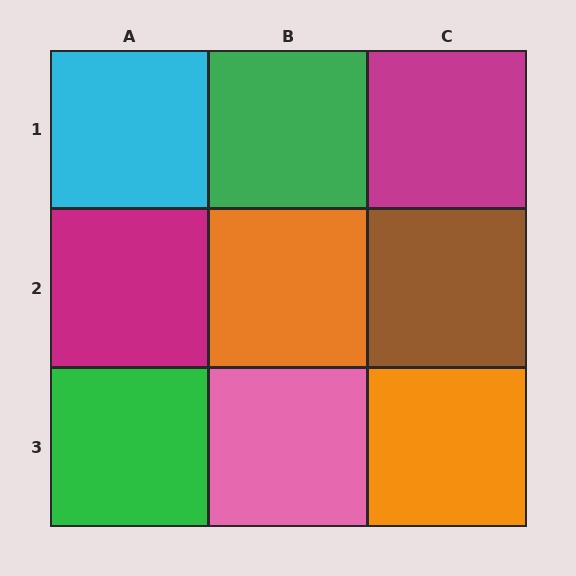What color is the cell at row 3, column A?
Green.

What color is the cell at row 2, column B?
Orange.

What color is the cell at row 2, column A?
Magenta.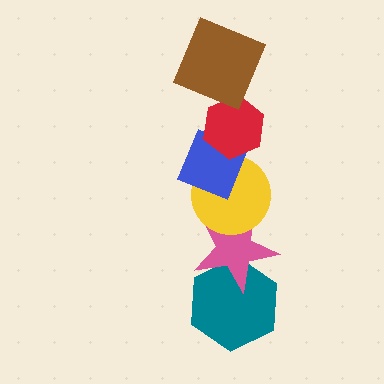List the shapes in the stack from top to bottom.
From top to bottom: the brown square, the red hexagon, the blue diamond, the yellow circle, the pink star, the teal hexagon.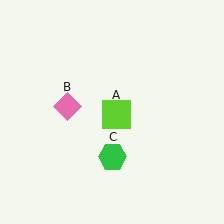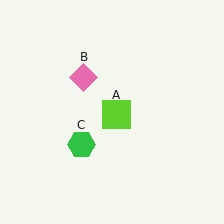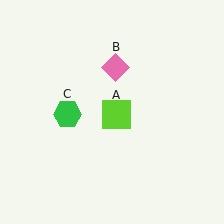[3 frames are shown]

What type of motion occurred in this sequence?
The pink diamond (object B), green hexagon (object C) rotated clockwise around the center of the scene.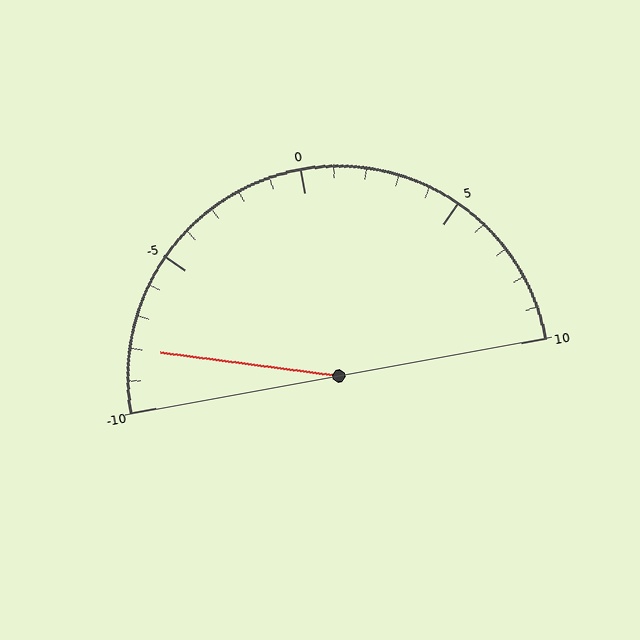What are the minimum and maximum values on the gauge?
The gauge ranges from -10 to 10.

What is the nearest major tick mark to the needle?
The nearest major tick mark is -10.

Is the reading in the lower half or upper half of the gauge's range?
The reading is in the lower half of the range (-10 to 10).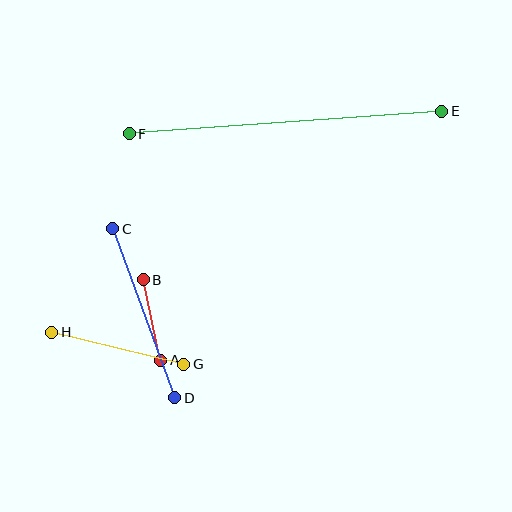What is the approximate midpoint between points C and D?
The midpoint is at approximately (144, 313) pixels.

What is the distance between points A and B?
The distance is approximately 82 pixels.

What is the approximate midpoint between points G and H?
The midpoint is at approximately (118, 348) pixels.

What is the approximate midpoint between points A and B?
The midpoint is at approximately (152, 320) pixels.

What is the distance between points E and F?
The distance is approximately 313 pixels.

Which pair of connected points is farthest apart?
Points E and F are farthest apart.